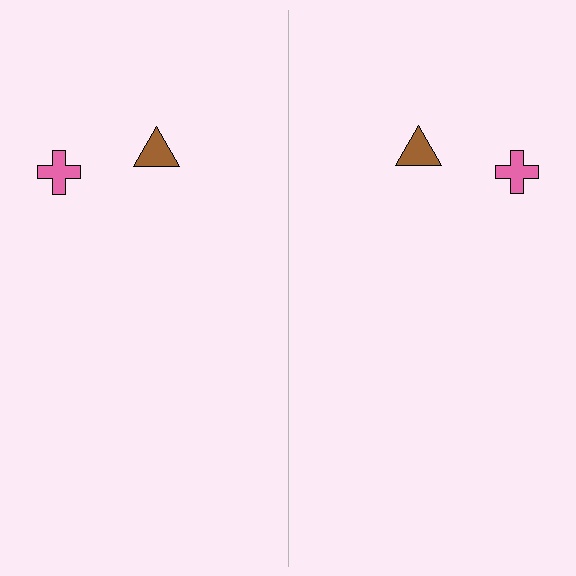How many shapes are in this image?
There are 4 shapes in this image.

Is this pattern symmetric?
Yes, this pattern has bilateral (reflection) symmetry.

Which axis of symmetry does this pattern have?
The pattern has a vertical axis of symmetry running through the center of the image.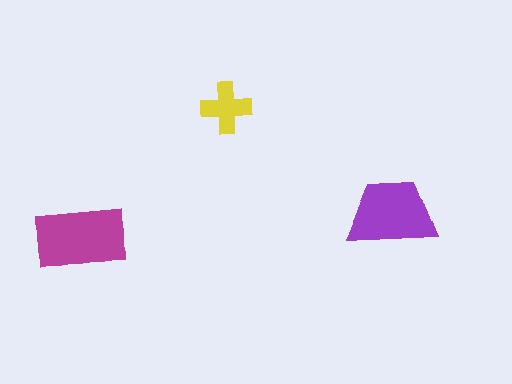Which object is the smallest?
The yellow cross.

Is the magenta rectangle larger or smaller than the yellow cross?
Larger.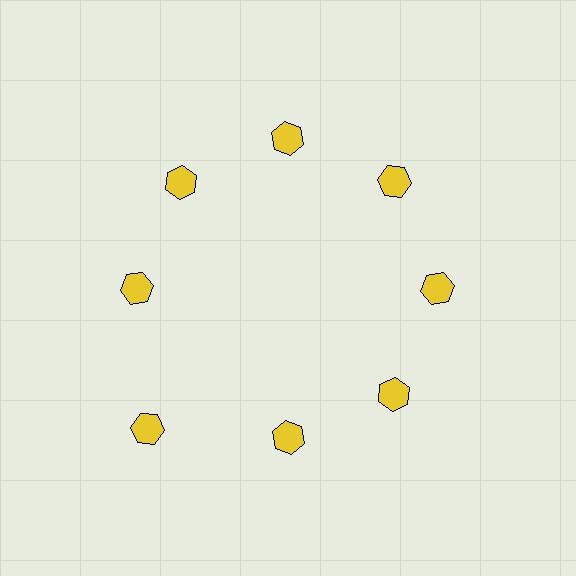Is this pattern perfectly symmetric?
No. The 8 yellow hexagons are arranged in a ring, but one element near the 8 o'clock position is pushed outward from the center, breaking the 8-fold rotational symmetry.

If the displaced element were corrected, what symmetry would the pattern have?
It would have 8-fold rotational symmetry — the pattern would map onto itself every 45 degrees.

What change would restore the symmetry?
The symmetry would be restored by moving it inward, back onto the ring so that all 8 hexagons sit at equal angles and equal distance from the center.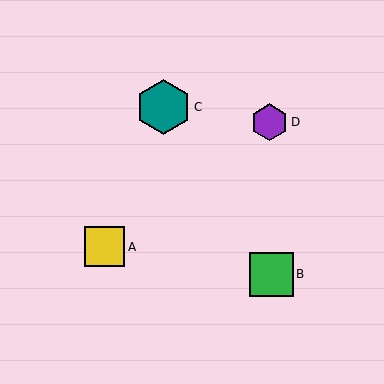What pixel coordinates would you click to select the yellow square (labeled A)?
Click at (105, 247) to select the yellow square A.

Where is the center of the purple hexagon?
The center of the purple hexagon is at (269, 122).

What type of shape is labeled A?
Shape A is a yellow square.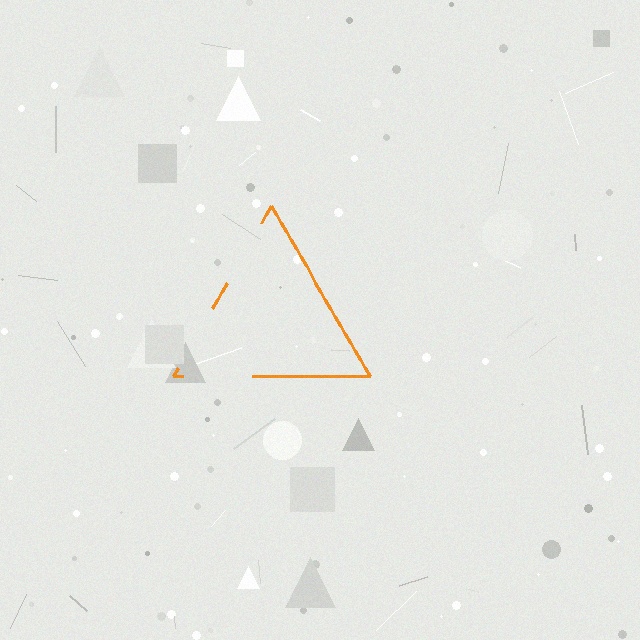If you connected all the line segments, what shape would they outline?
They would outline a triangle.